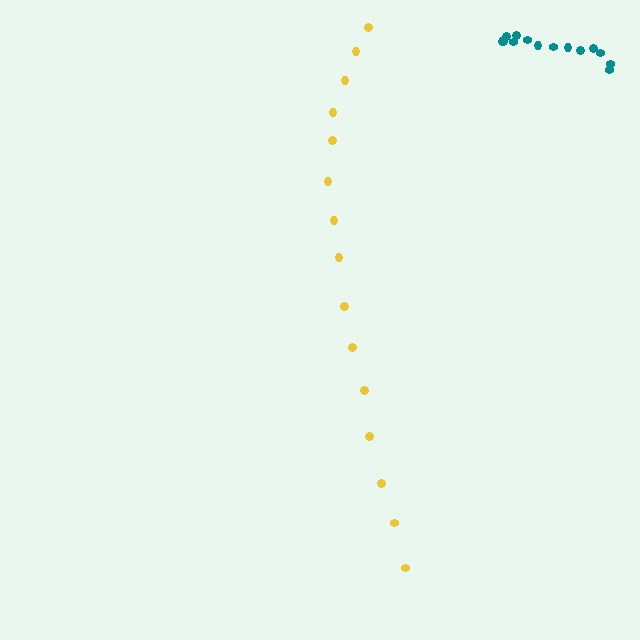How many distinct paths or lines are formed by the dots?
There are 2 distinct paths.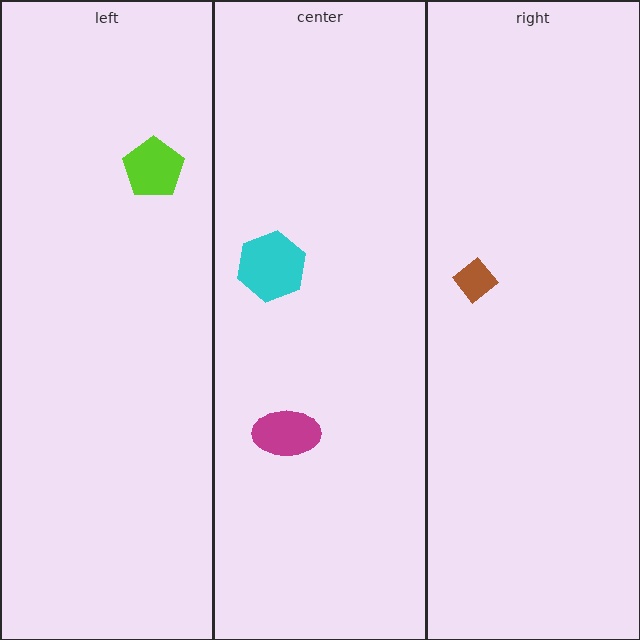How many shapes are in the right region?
1.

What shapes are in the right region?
The brown diamond.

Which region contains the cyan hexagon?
The center region.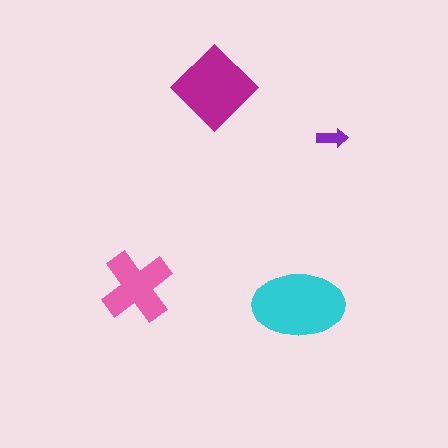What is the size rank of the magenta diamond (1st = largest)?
2nd.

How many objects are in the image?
There are 4 objects in the image.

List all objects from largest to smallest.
The cyan ellipse, the magenta diamond, the pink cross, the purple arrow.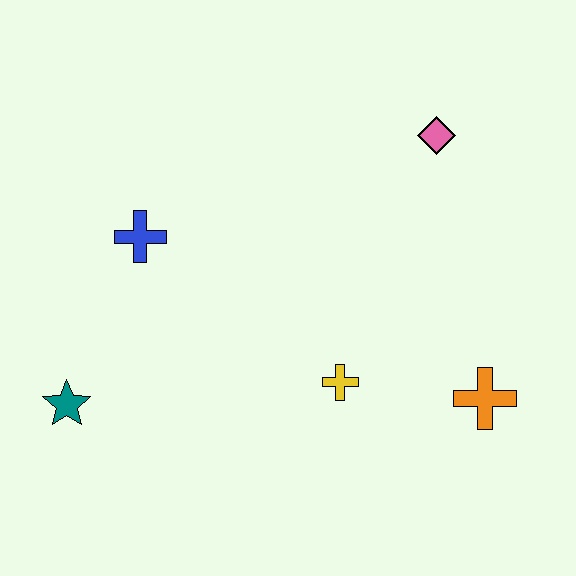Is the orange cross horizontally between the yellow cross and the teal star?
No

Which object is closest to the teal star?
The blue cross is closest to the teal star.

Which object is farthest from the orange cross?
The teal star is farthest from the orange cross.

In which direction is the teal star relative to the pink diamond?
The teal star is to the left of the pink diamond.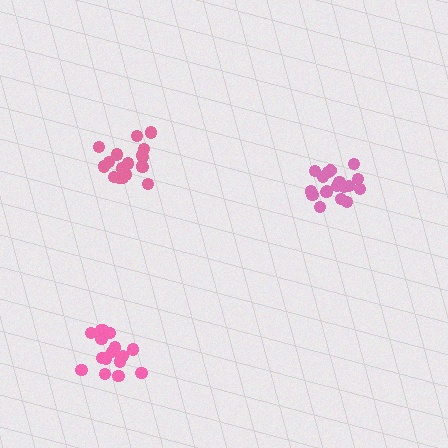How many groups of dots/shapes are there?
There are 3 groups.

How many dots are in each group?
Group 1: 16 dots, Group 2: 18 dots, Group 3: 19 dots (53 total).